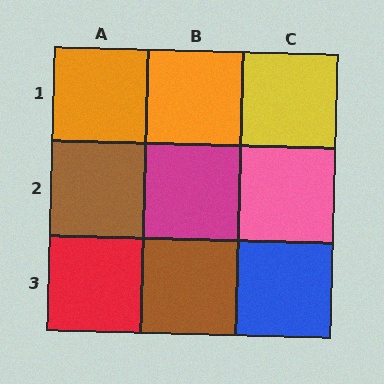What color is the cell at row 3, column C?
Blue.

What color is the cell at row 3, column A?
Red.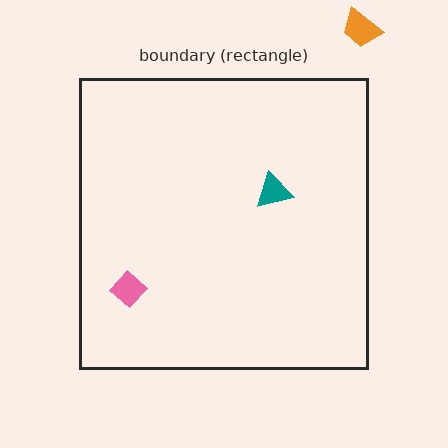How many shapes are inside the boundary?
2 inside, 1 outside.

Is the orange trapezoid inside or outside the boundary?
Outside.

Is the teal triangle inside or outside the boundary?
Inside.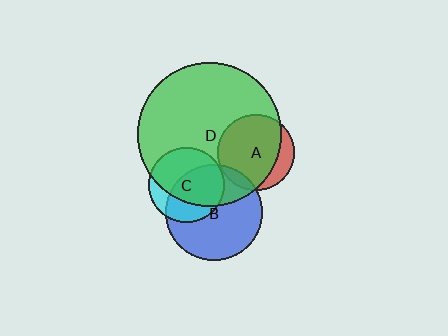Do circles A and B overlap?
Yes.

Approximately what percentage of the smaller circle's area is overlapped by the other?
Approximately 10%.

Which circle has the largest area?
Circle D (green).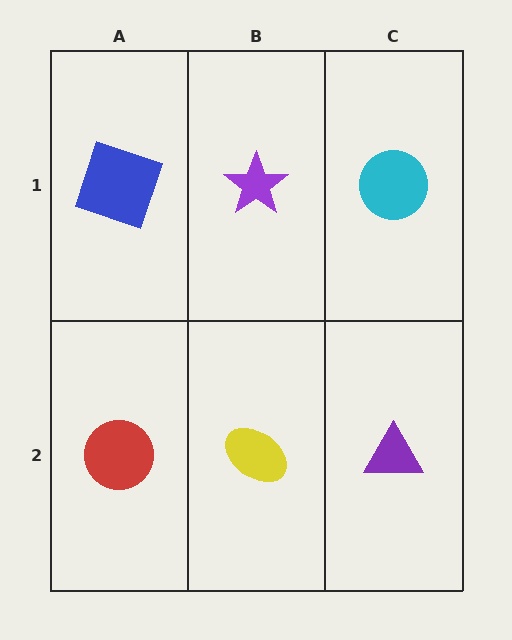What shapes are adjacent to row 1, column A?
A red circle (row 2, column A), a purple star (row 1, column B).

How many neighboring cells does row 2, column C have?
2.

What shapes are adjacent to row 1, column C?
A purple triangle (row 2, column C), a purple star (row 1, column B).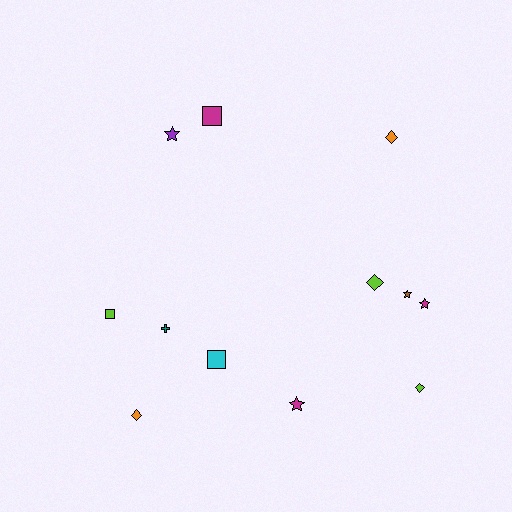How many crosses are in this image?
There is 1 cross.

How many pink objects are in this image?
There are no pink objects.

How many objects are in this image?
There are 12 objects.